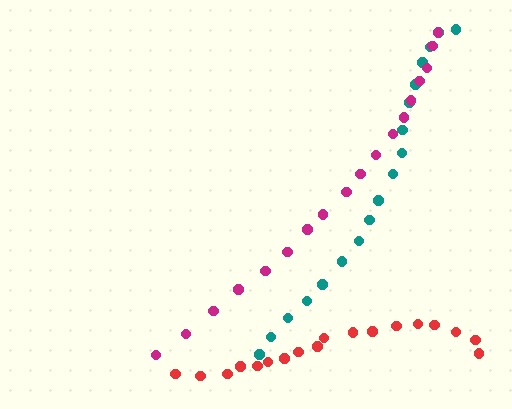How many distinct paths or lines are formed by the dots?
There are 3 distinct paths.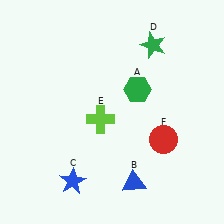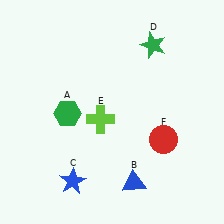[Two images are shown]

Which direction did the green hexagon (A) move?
The green hexagon (A) moved left.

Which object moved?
The green hexagon (A) moved left.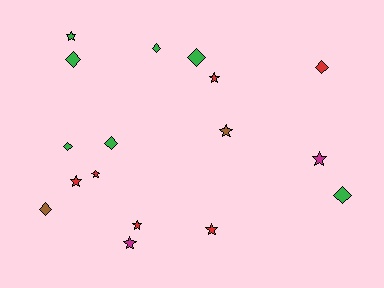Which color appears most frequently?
Green, with 7 objects.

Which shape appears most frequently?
Star, with 9 objects.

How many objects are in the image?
There are 17 objects.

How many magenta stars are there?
There are 2 magenta stars.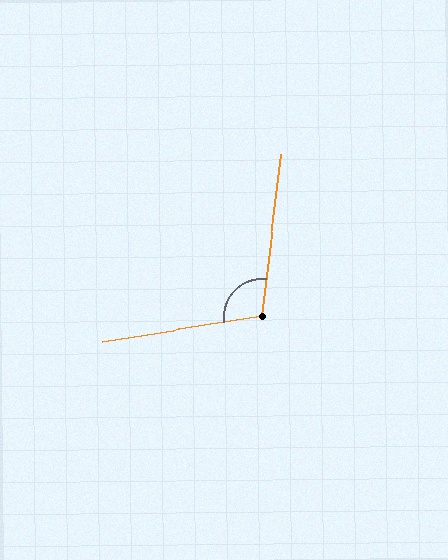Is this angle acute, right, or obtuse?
It is obtuse.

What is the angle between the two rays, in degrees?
Approximately 106 degrees.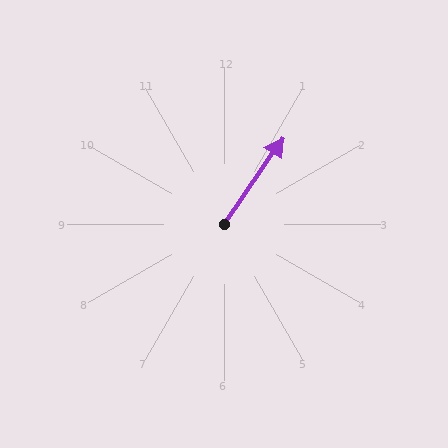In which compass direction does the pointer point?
Northeast.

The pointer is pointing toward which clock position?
Roughly 1 o'clock.